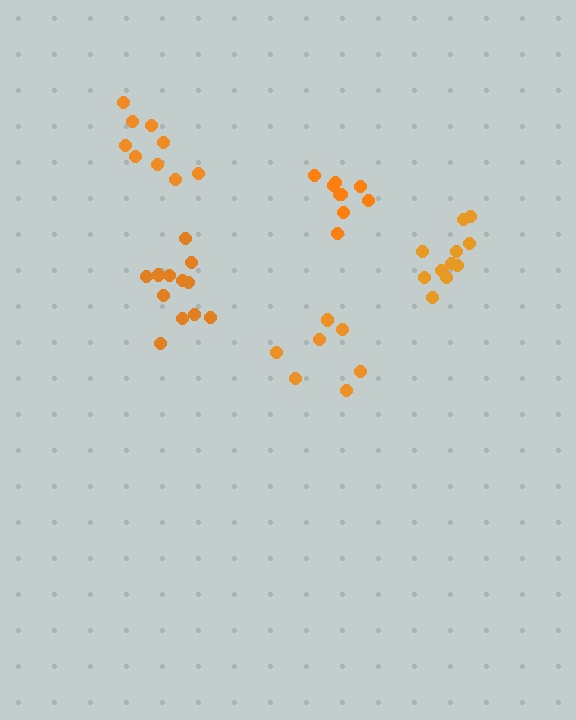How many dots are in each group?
Group 1: 9 dots, Group 2: 12 dots, Group 3: 7 dots, Group 4: 11 dots, Group 5: 9 dots (48 total).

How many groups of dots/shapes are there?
There are 5 groups.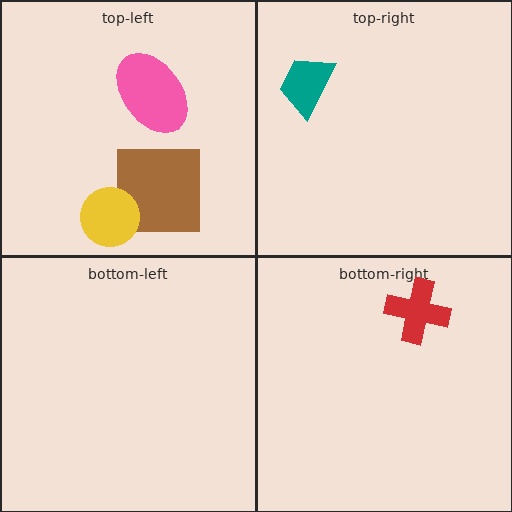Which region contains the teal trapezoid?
The top-right region.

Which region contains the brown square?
The top-left region.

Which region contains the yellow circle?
The top-left region.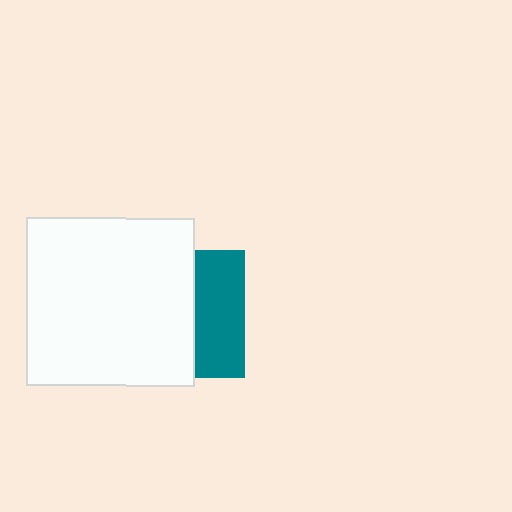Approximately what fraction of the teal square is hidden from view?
Roughly 61% of the teal square is hidden behind the white square.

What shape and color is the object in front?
The object in front is a white square.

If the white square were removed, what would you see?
You would see the complete teal square.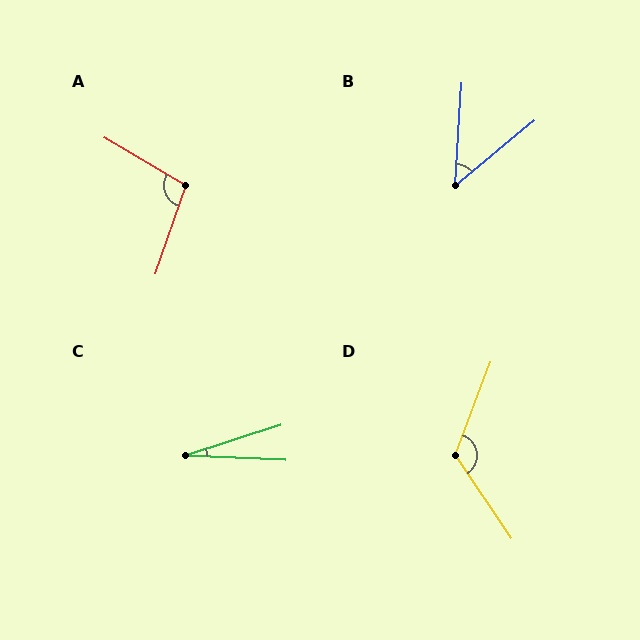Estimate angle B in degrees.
Approximately 47 degrees.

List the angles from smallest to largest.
C (20°), B (47°), A (102°), D (125°).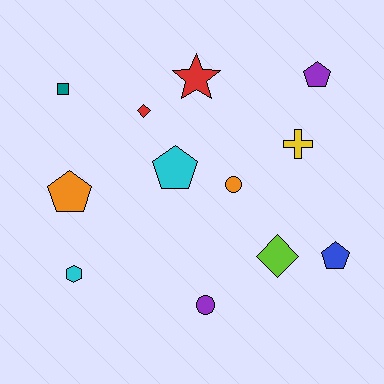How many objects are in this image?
There are 12 objects.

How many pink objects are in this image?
There are no pink objects.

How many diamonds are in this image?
There are 2 diamonds.